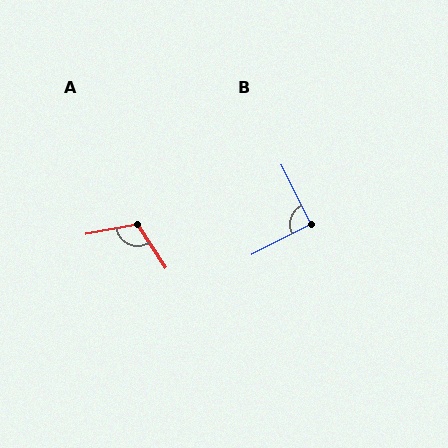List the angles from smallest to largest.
B (90°), A (113°).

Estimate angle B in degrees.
Approximately 90 degrees.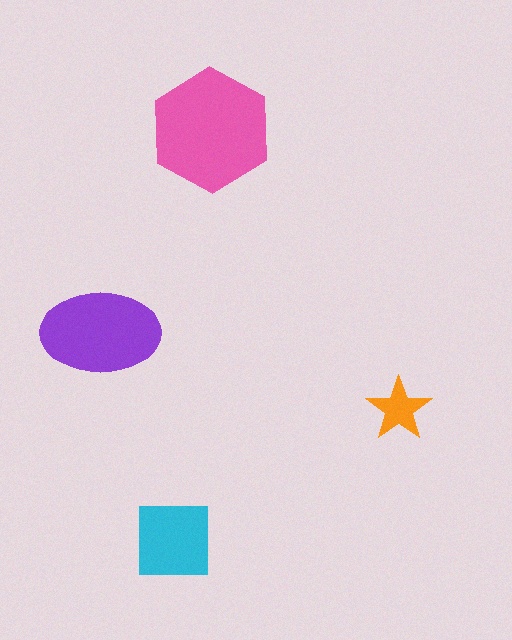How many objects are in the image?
There are 4 objects in the image.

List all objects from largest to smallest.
The pink hexagon, the purple ellipse, the cyan square, the orange star.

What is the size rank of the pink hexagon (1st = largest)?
1st.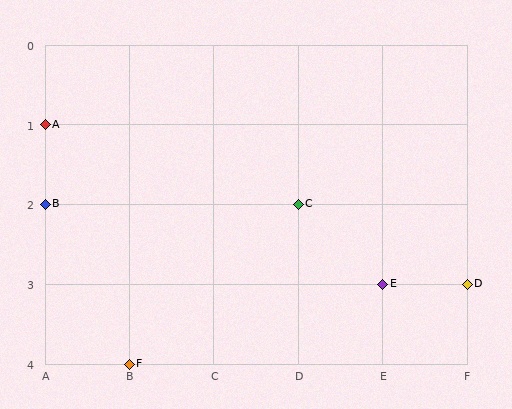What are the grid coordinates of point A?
Point A is at grid coordinates (A, 1).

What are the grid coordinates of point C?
Point C is at grid coordinates (D, 2).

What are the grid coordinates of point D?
Point D is at grid coordinates (F, 3).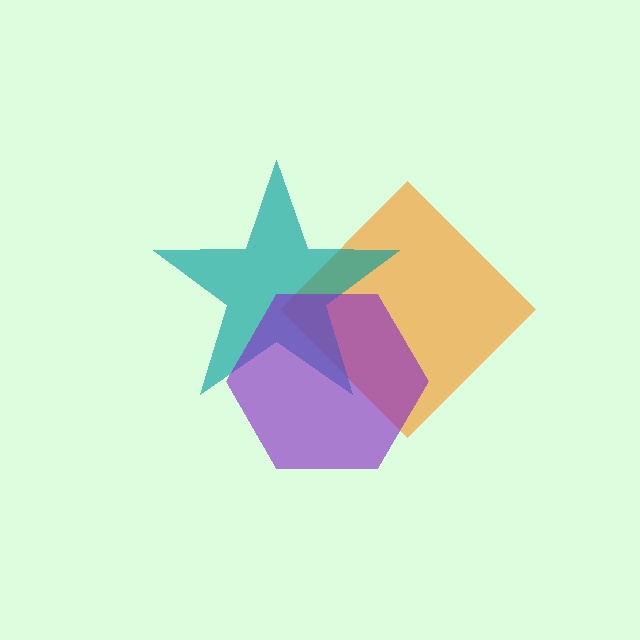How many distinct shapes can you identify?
There are 3 distinct shapes: an orange diamond, a teal star, a purple hexagon.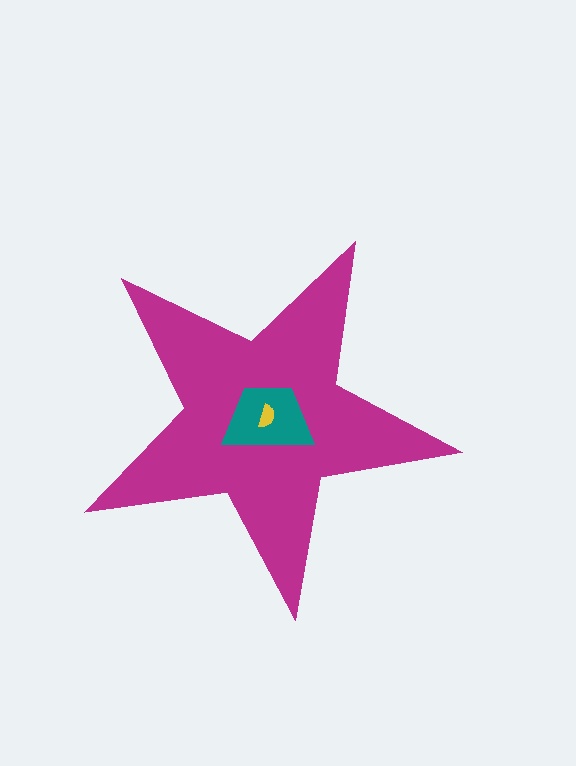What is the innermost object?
The yellow semicircle.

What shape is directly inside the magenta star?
The teal trapezoid.